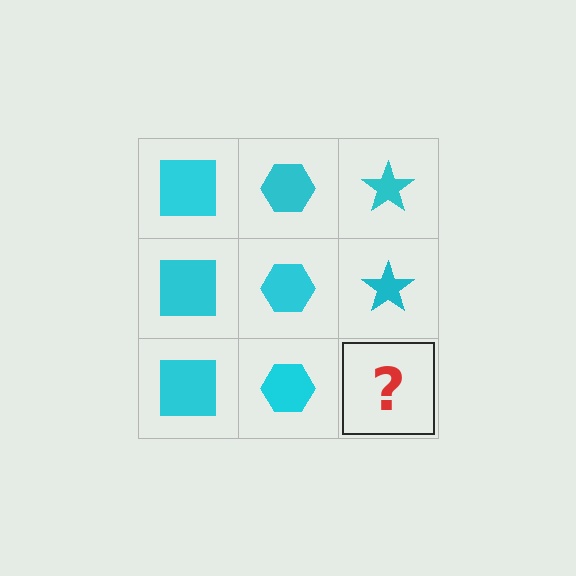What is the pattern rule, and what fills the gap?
The rule is that each column has a consistent shape. The gap should be filled with a cyan star.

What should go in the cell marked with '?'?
The missing cell should contain a cyan star.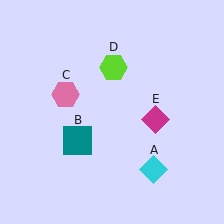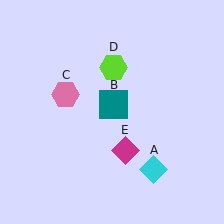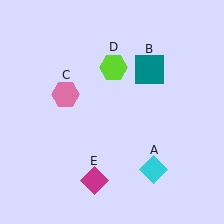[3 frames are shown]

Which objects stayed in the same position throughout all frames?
Cyan diamond (object A) and pink hexagon (object C) and lime hexagon (object D) remained stationary.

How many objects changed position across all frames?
2 objects changed position: teal square (object B), magenta diamond (object E).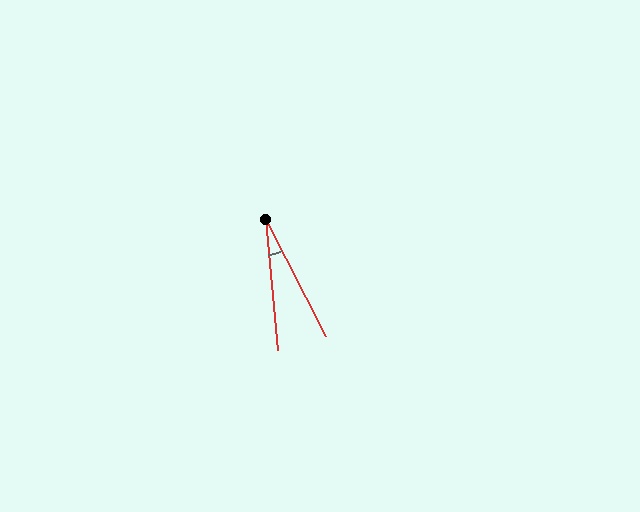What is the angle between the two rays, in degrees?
Approximately 22 degrees.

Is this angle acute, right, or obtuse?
It is acute.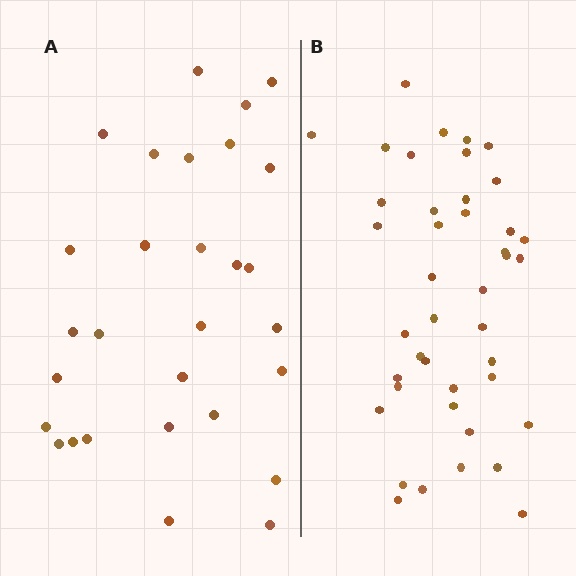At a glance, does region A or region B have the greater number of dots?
Region B (the right region) has more dots.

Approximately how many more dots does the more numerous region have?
Region B has approximately 15 more dots than region A.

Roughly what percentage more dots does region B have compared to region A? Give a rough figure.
About 45% more.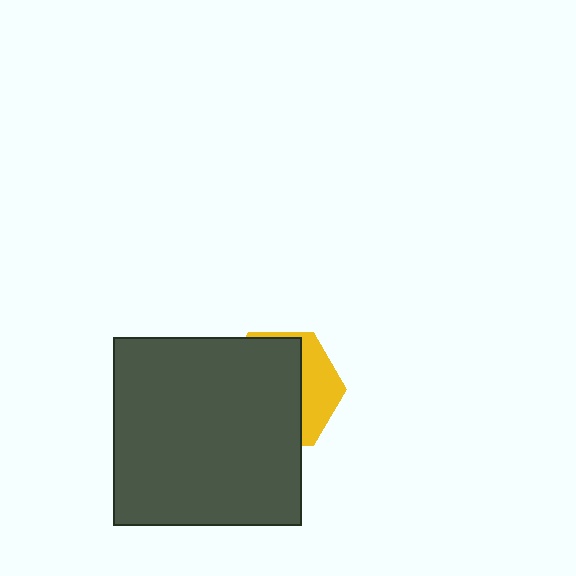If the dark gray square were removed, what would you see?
You would see the complete yellow hexagon.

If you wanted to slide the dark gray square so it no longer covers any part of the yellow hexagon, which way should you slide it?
Slide it left — that is the most direct way to separate the two shapes.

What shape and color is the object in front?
The object in front is a dark gray square.